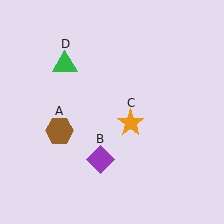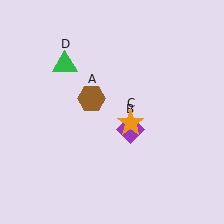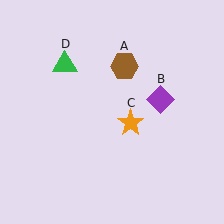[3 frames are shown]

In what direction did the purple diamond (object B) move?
The purple diamond (object B) moved up and to the right.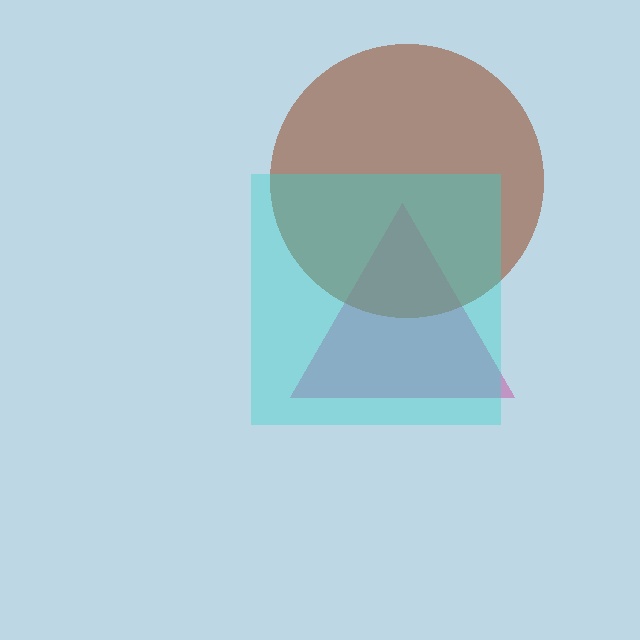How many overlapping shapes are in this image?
There are 3 overlapping shapes in the image.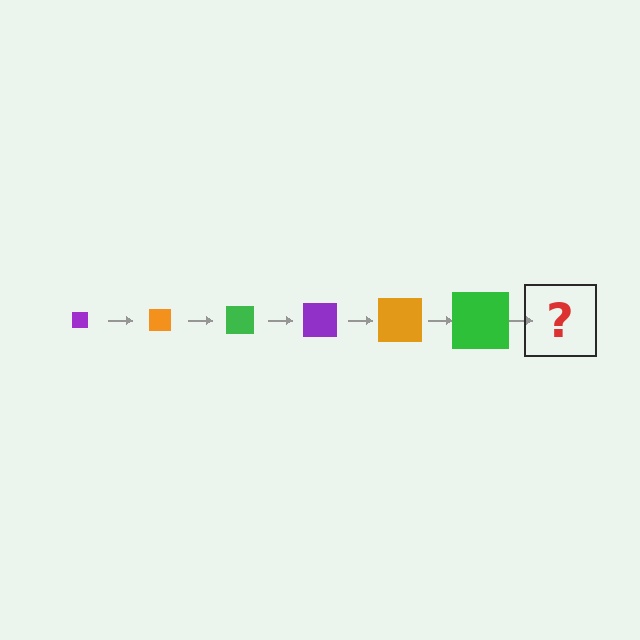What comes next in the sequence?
The next element should be a purple square, larger than the previous one.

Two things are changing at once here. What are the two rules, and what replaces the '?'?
The two rules are that the square grows larger each step and the color cycles through purple, orange, and green. The '?' should be a purple square, larger than the previous one.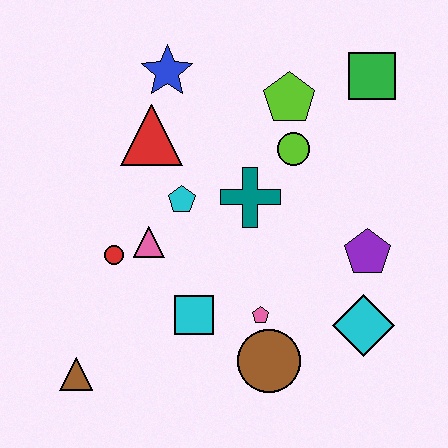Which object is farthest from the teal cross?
The brown triangle is farthest from the teal cross.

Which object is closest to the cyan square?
The pink pentagon is closest to the cyan square.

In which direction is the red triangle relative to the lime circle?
The red triangle is to the left of the lime circle.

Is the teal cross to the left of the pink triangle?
No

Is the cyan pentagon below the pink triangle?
No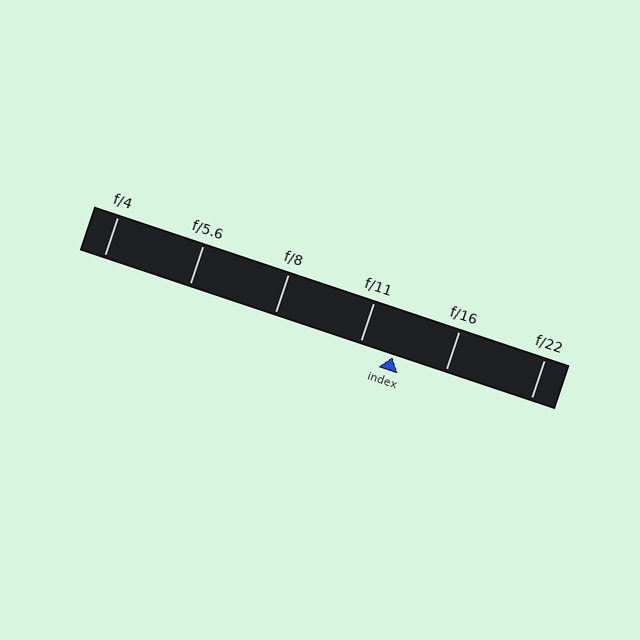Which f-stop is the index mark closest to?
The index mark is closest to f/11.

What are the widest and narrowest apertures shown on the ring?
The widest aperture shown is f/4 and the narrowest is f/22.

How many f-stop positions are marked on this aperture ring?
There are 6 f-stop positions marked.